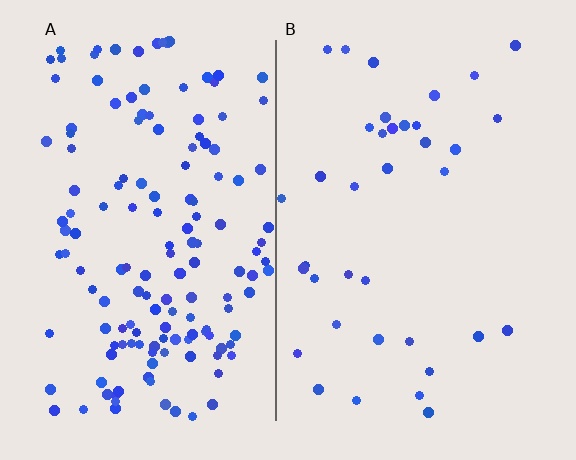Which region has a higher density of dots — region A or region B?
A (the left).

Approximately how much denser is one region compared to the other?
Approximately 4.1× — region A over region B.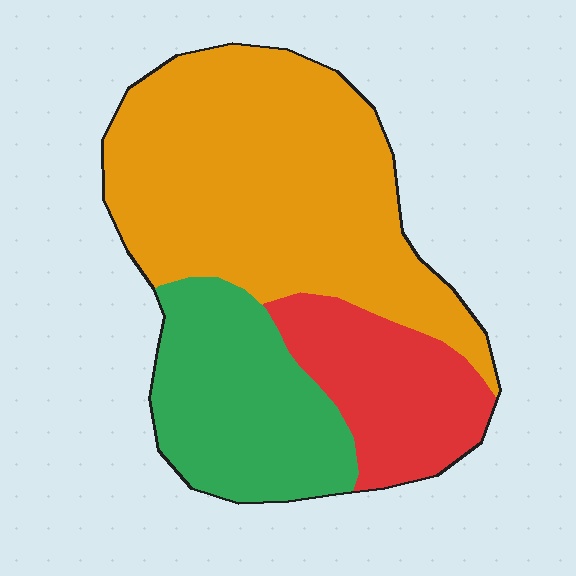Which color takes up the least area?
Red, at roughly 20%.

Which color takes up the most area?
Orange, at roughly 55%.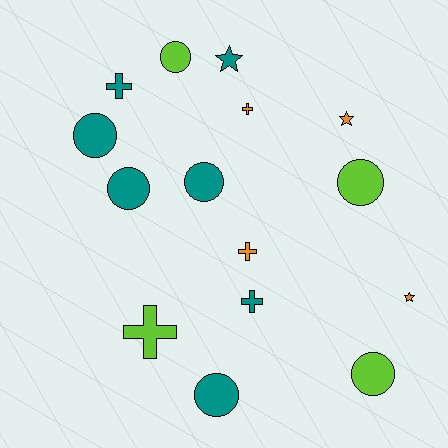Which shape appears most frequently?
Circle, with 7 objects.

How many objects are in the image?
There are 15 objects.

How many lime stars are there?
There are no lime stars.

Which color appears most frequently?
Teal, with 7 objects.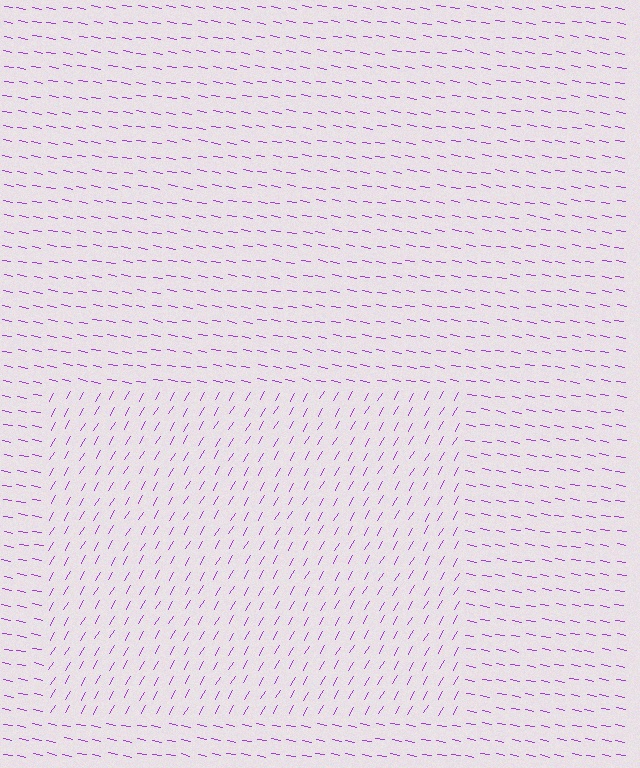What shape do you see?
I see a rectangle.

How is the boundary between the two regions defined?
The boundary is defined purely by a change in line orientation (approximately 71 degrees difference). All lines are the same color and thickness.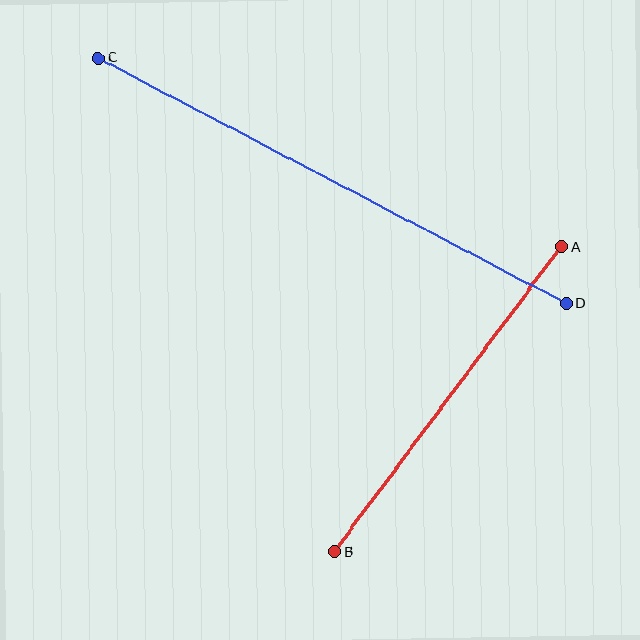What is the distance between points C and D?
The distance is approximately 528 pixels.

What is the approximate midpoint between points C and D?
The midpoint is at approximately (332, 180) pixels.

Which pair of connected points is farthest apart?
Points C and D are farthest apart.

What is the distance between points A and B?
The distance is approximately 380 pixels.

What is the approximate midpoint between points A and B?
The midpoint is at approximately (448, 399) pixels.